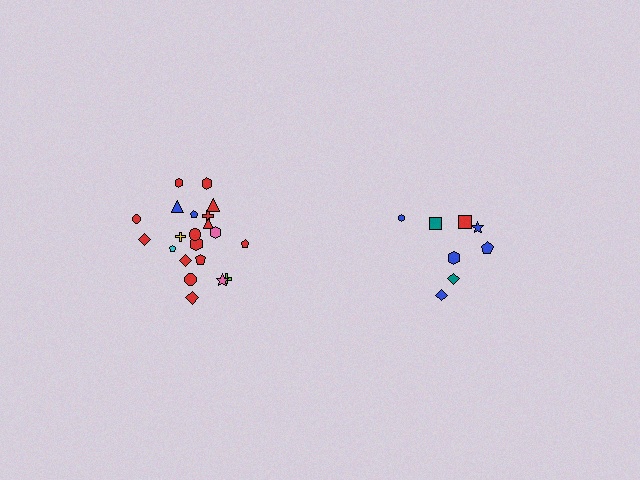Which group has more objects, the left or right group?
The left group.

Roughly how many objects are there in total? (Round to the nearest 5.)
Roughly 30 objects in total.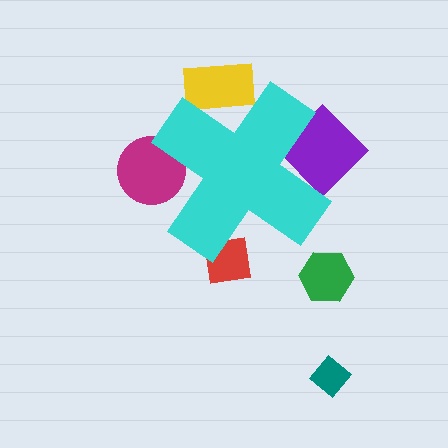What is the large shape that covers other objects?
A cyan cross.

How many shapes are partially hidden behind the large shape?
4 shapes are partially hidden.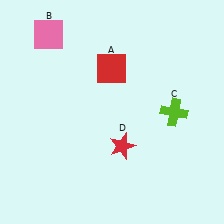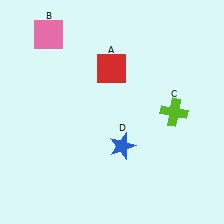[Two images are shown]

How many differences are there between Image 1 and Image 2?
There is 1 difference between the two images.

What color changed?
The star (D) changed from red in Image 1 to blue in Image 2.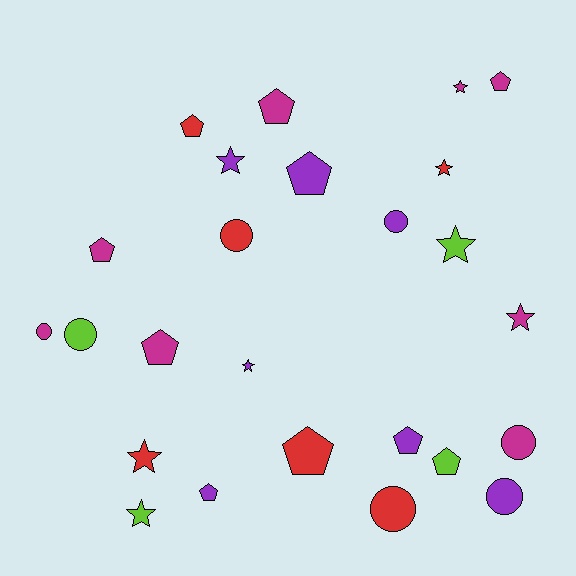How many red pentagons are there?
There are 2 red pentagons.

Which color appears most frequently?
Magenta, with 8 objects.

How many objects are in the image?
There are 25 objects.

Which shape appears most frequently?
Pentagon, with 10 objects.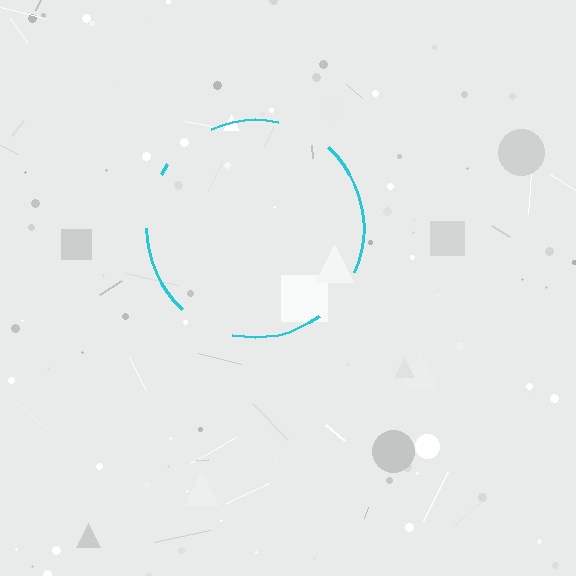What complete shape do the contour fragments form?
The contour fragments form a circle.